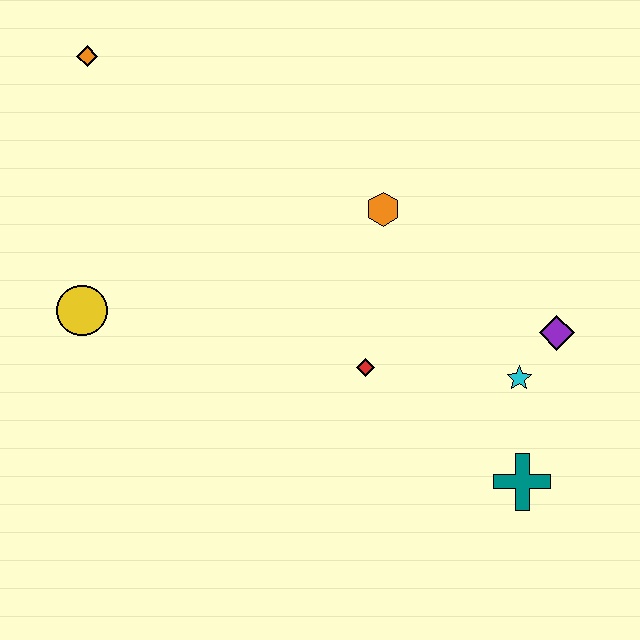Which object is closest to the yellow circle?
The orange diamond is closest to the yellow circle.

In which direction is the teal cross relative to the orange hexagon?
The teal cross is below the orange hexagon.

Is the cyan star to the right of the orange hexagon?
Yes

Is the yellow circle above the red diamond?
Yes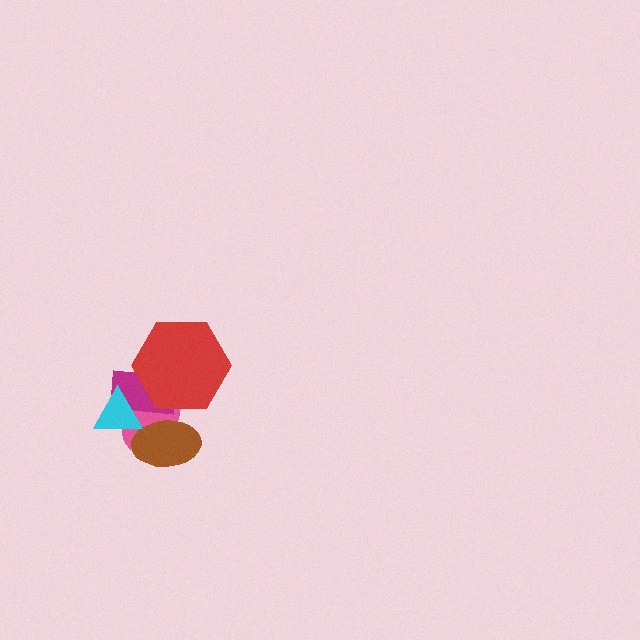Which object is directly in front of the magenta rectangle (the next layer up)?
The brown ellipse is directly in front of the magenta rectangle.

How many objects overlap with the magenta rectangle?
4 objects overlap with the magenta rectangle.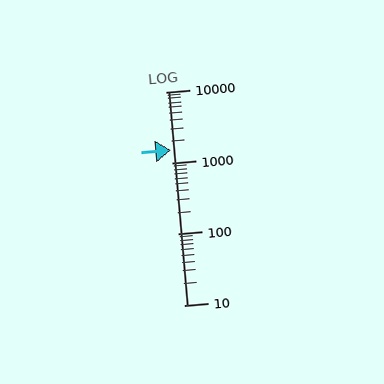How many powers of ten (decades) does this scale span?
The scale spans 3 decades, from 10 to 10000.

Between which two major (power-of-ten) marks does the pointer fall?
The pointer is between 1000 and 10000.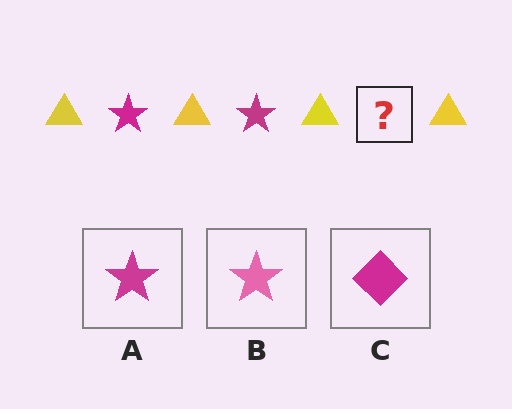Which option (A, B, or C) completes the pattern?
A.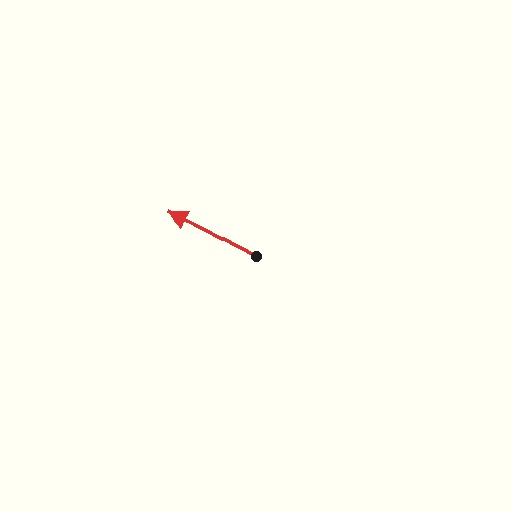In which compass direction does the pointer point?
Northwest.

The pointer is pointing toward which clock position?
Roughly 10 o'clock.